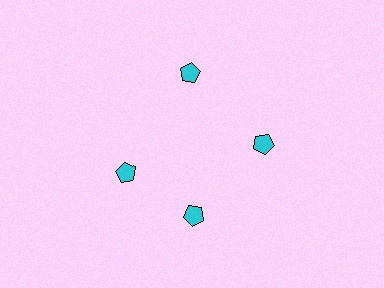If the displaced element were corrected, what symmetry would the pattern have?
It would have 4-fold rotational symmetry — the pattern would map onto itself every 90 degrees.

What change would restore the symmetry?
The symmetry would be restored by rotating it back into even spacing with its neighbors so that all 4 pentagons sit at equal angles and equal distance from the center.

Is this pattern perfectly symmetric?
No. The 4 cyan pentagons are arranged in a ring, but one element near the 9 o'clock position is rotated out of alignment along the ring, breaking the 4-fold rotational symmetry.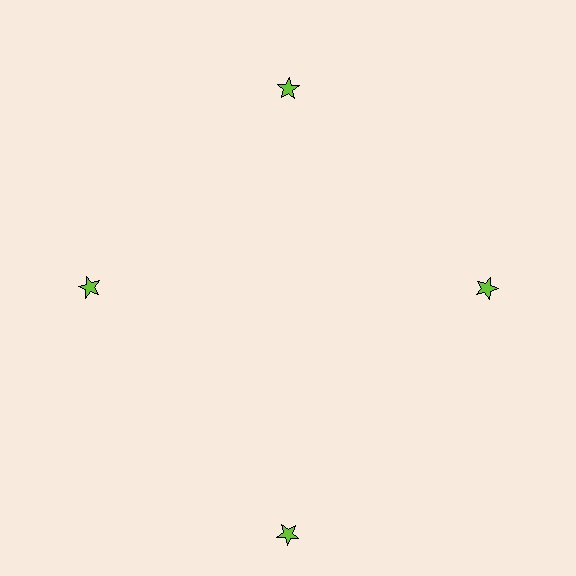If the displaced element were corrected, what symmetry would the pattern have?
It would have 4-fold rotational symmetry — the pattern would map onto itself every 90 degrees.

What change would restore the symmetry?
The symmetry would be restored by moving it inward, back onto the ring so that all 4 stars sit at equal angles and equal distance from the center.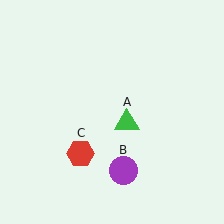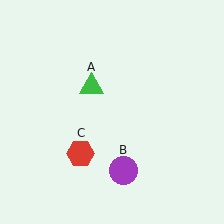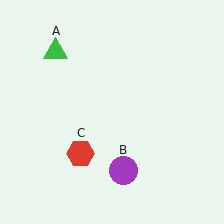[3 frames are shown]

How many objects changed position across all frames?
1 object changed position: green triangle (object A).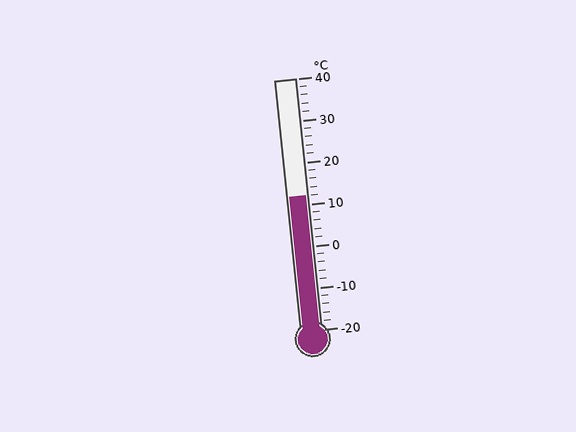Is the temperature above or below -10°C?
The temperature is above -10°C.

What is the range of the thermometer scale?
The thermometer scale ranges from -20°C to 40°C.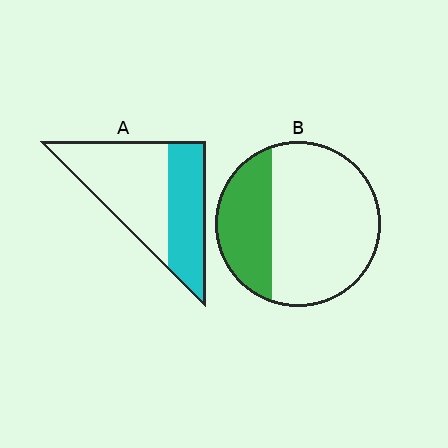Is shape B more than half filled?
No.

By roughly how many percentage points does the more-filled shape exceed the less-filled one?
By roughly 10 percentage points (A over B).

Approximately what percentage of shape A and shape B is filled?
A is approximately 40% and B is approximately 30%.